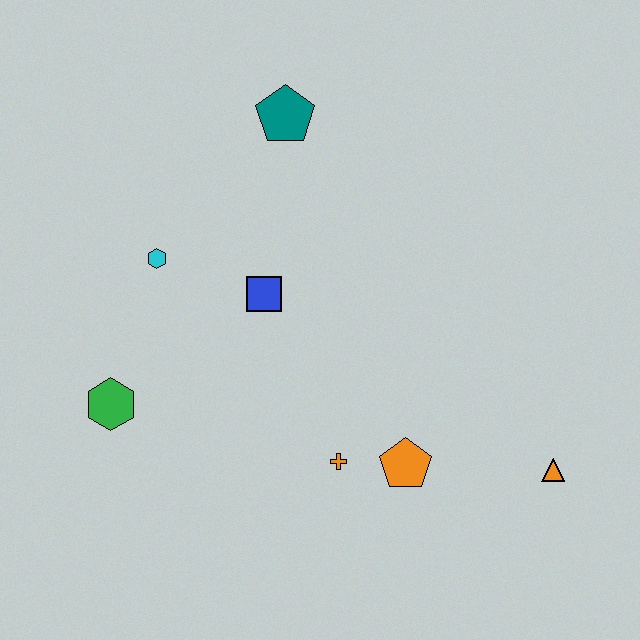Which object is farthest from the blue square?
The orange triangle is farthest from the blue square.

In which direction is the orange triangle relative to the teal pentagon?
The orange triangle is below the teal pentagon.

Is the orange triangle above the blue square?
No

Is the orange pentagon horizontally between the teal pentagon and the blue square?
No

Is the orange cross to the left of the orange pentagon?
Yes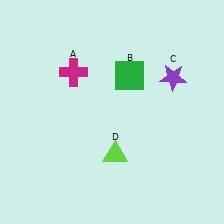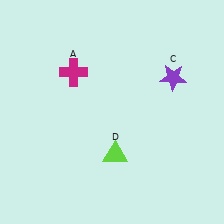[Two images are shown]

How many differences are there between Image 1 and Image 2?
There is 1 difference between the two images.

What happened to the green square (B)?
The green square (B) was removed in Image 2. It was in the top-right area of Image 1.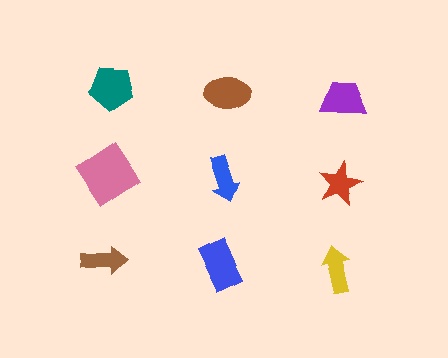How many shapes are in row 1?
3 shapes.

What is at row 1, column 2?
A brown ellipse.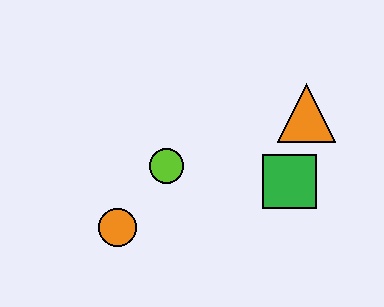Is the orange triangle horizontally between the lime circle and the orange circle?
No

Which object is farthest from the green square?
The orange circle is farthest from the green square.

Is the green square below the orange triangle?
Yes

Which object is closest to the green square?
The orange triangle is closest to the green square.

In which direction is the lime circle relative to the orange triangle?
The lime circle is to the left of the orange triangle.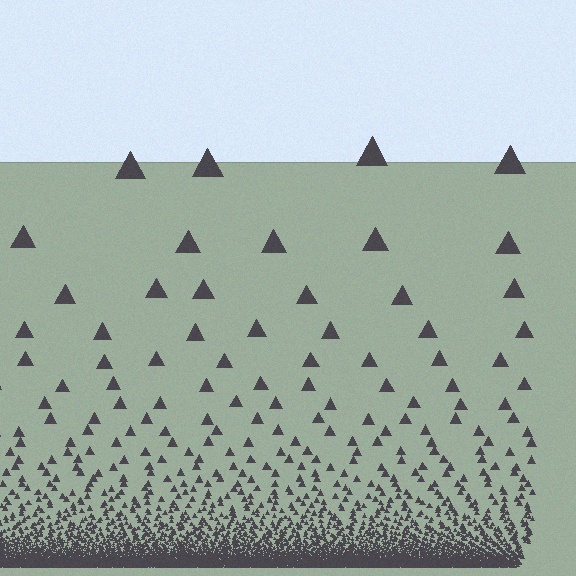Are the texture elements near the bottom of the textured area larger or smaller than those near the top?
Smaller. The gradient is inverted — elements near the bottom are smaller and denser.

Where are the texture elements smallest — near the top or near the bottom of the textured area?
Near the bottom.